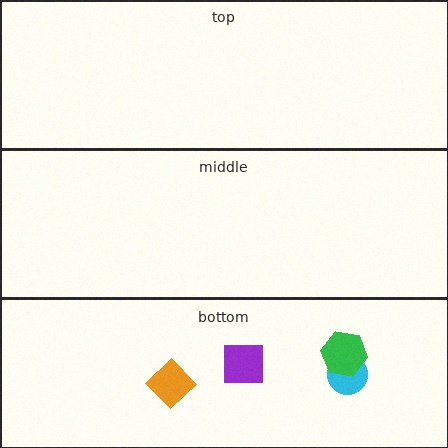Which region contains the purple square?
The bottom region.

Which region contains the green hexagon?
The bottom region.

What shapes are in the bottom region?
The cyan circle, the purple square, the green hexagon, the orange diamond.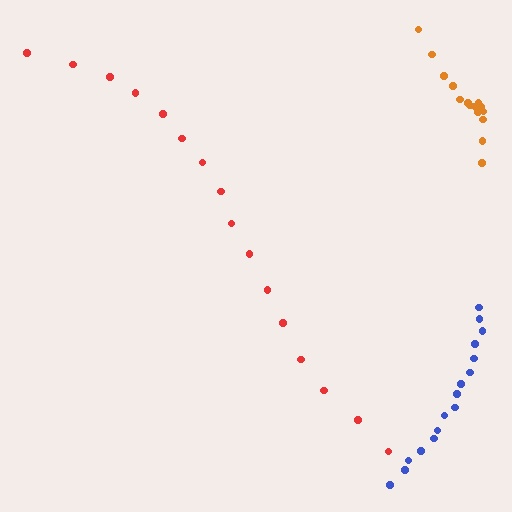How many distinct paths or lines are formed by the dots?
There are 3 distinct paths.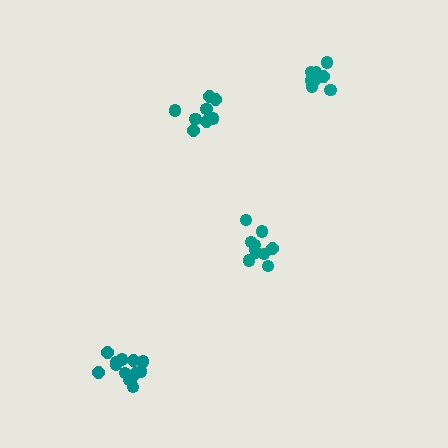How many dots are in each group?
Group 1: 10 dots, Group 2: 13 dots, Group 3: 10 dots, Group 4: 8 dots (41 total).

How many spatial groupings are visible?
There are 4 spatial groupings.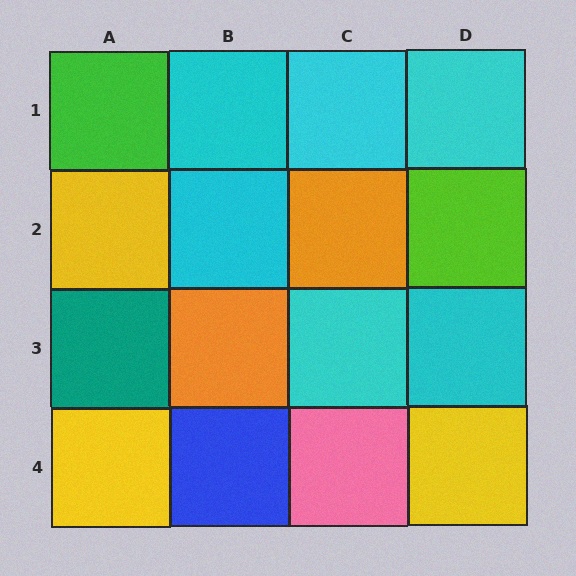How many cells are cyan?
6 cells are cyan.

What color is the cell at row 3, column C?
Cyan.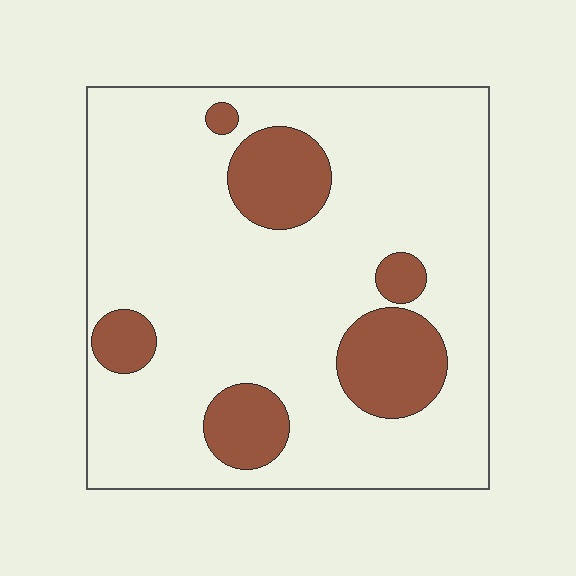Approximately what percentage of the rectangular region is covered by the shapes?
Approximately 20%.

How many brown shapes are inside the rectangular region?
6.